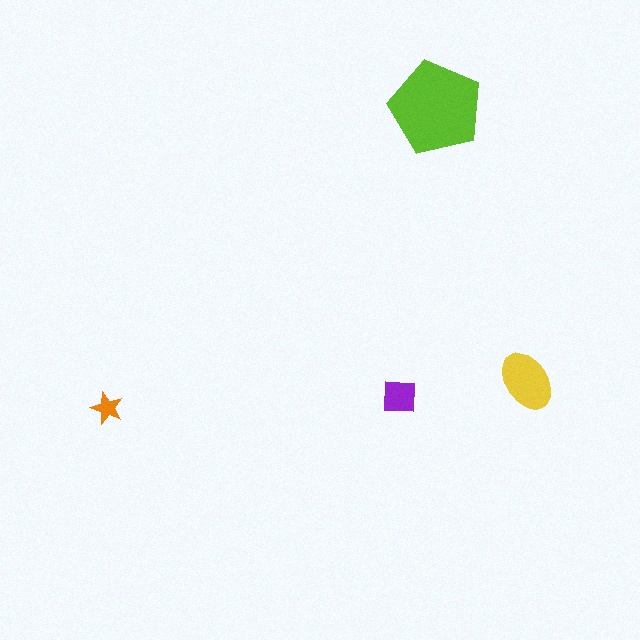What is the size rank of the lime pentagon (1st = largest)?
1st.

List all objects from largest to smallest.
The lime pentagon, the yellow ellipse, the purple square, the orange star.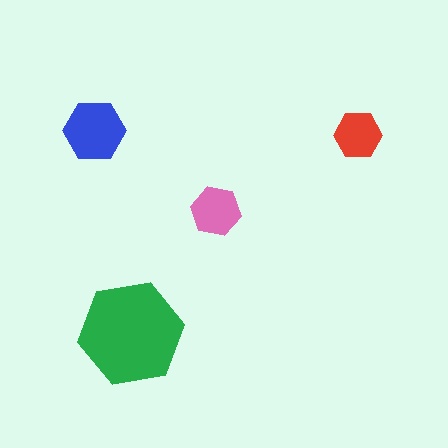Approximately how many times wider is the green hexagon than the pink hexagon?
About 2 times wider.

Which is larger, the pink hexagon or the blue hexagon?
The blue one.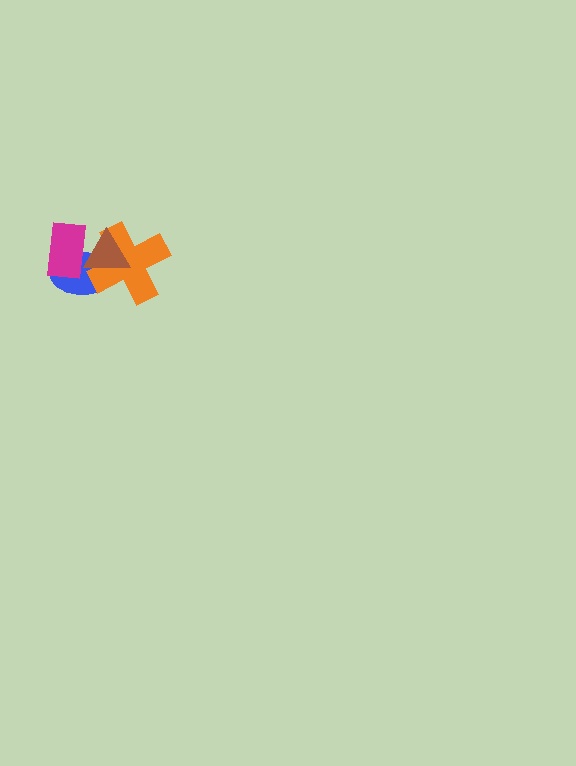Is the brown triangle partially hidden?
Yes, it is partially covered by another shape.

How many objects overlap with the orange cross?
2 objects overlap with the orange cross.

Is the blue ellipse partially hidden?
Yes, it is partially covered by another shape.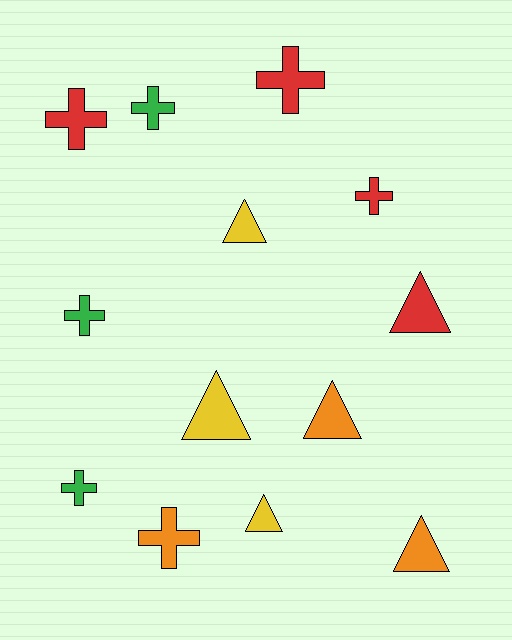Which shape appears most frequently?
Cross, with 7 objects.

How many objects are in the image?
There are 13 objects.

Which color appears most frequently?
Red, with 4 objects.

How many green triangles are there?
There are no green triangles.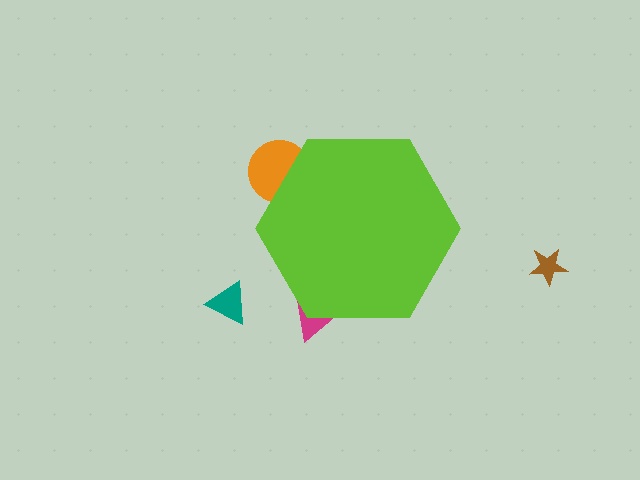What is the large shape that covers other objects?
A lime hexagon.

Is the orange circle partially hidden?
Yes, the orange circle is partially hidden behind the lime hexagon.